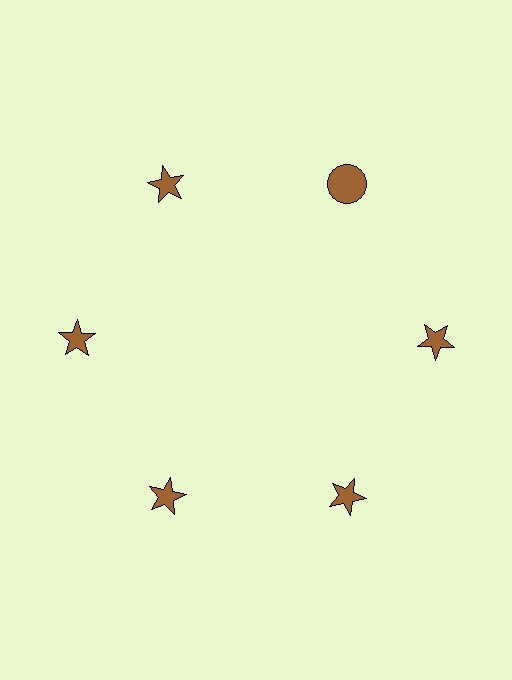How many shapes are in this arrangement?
There are 6 shapes arranged in a ring pattern.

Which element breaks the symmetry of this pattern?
The brown circle at roughly the 1 o'clock position breaks the symmetry. All other shapes are brown stars.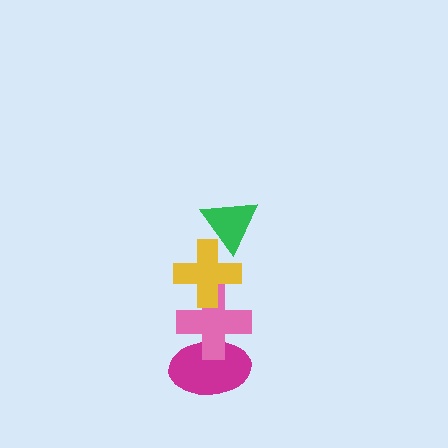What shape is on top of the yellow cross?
The green triangle is on top of the yellow cross.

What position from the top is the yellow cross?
The yellow cross is 2nd from the top.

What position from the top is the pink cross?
The pink cross is 3rd from the top.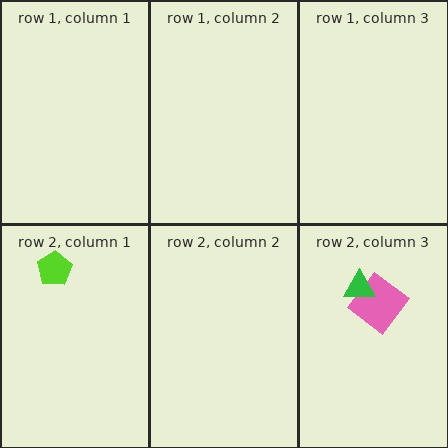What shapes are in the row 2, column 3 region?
The pink diamond, the green triangle.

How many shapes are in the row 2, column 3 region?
2.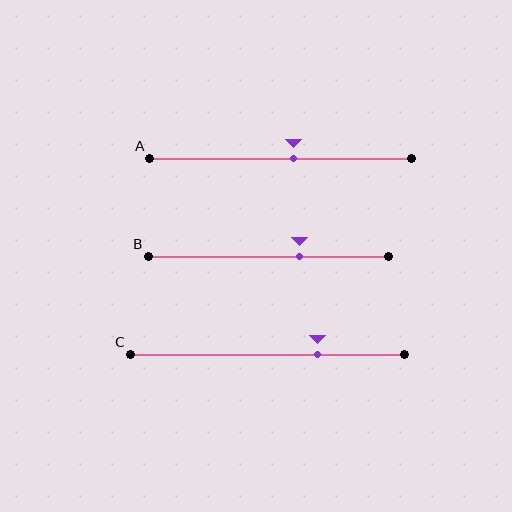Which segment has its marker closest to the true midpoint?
Segment A has its marker closest to the true midpoint.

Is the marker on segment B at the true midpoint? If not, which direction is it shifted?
No, the marker on segment B is shifted to the right by about 13% of the segment length.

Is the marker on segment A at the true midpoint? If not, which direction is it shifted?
No, the marker on segment A is shifted to the right by about 5% of the segment length.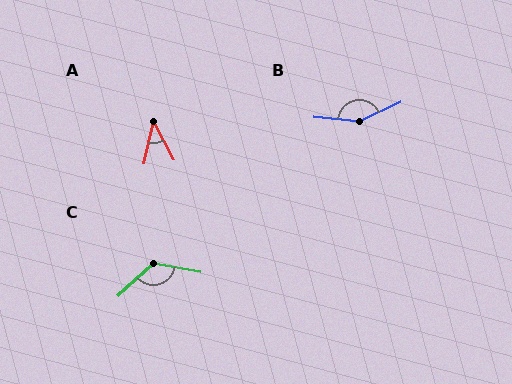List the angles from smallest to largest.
A (39°), C (127°), B (148°).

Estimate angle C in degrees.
Approximately 127 degrees.